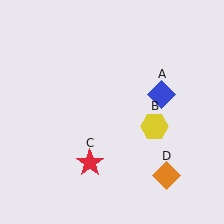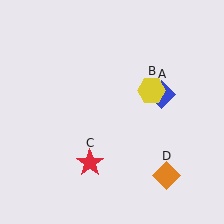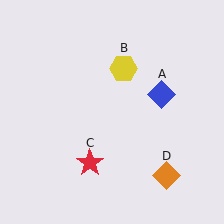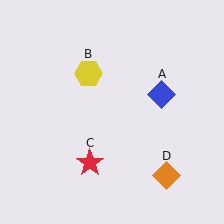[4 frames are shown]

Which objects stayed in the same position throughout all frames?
Blue diamond (object A) and red star (object C) and orange diamond (object D) remained stationary.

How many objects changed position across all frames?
1 object changed position: yellow hexagon (object B).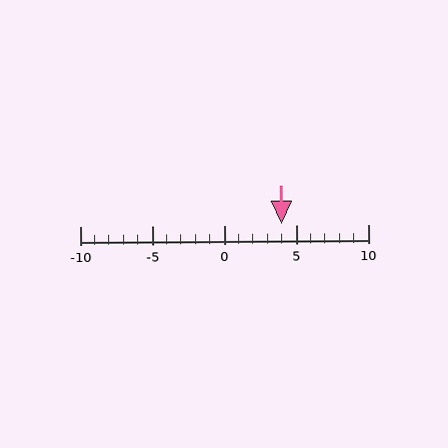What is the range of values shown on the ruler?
The ruler shows values from -10 to 10.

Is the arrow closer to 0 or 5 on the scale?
The arrow is closer to 5.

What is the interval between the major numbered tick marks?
The major tick marks are spaced 5 units apart.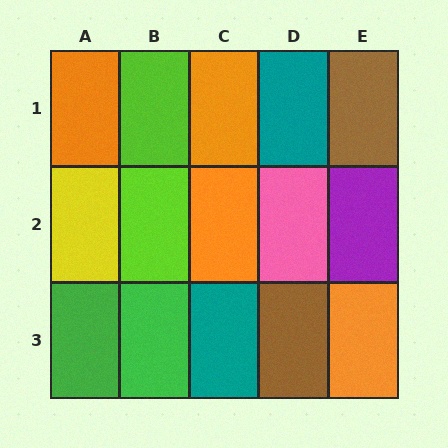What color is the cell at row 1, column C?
Orange.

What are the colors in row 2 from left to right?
Yellow, lime, orange, pink, purple.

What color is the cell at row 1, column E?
Brown.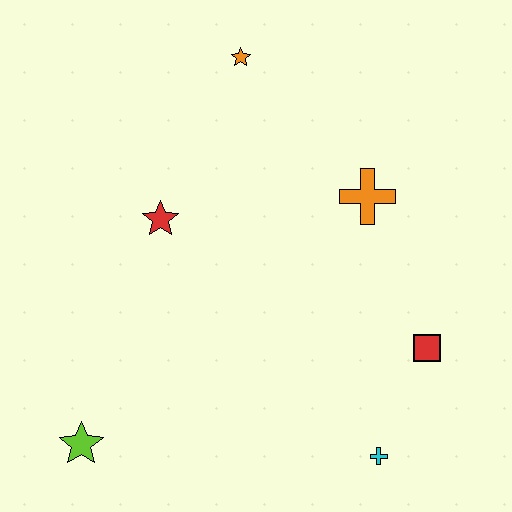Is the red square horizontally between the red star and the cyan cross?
No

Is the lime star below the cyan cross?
No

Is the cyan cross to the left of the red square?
Yes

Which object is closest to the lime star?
The red star is closest to the lime star.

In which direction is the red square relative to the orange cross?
The red square is below the orange cross.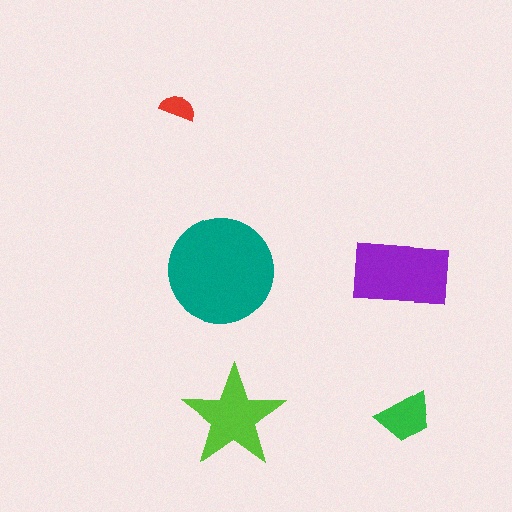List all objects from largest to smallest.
The teal circle, the purple rectangle, the lime star, the green trapezoid, the red semicircle.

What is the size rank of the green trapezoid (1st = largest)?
4th.